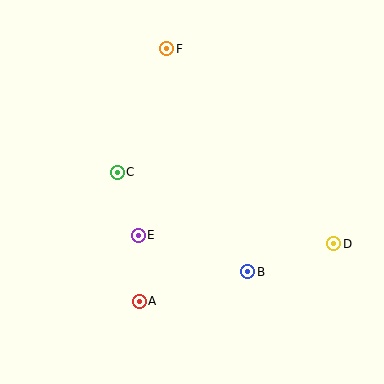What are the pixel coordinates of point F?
Point F is at (167, 49).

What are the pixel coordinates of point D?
Point D is at (334, 244).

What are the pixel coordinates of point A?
Point A is at (139, 302).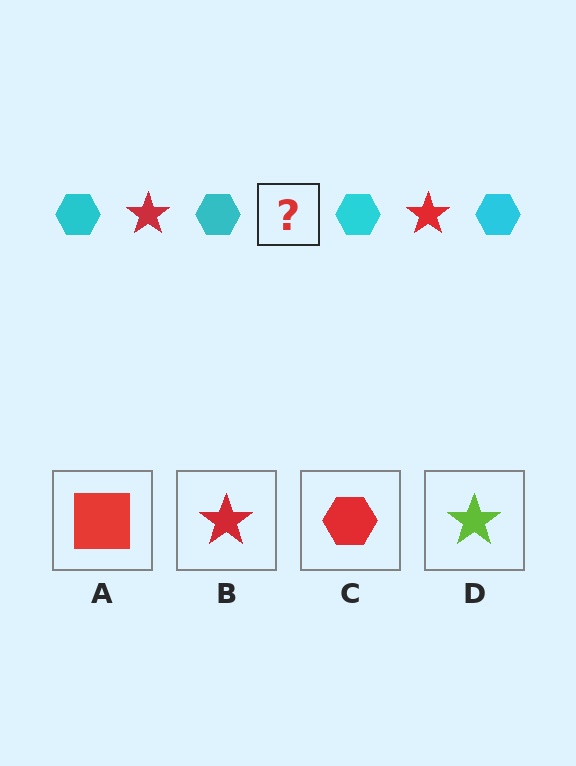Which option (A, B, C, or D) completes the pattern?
B.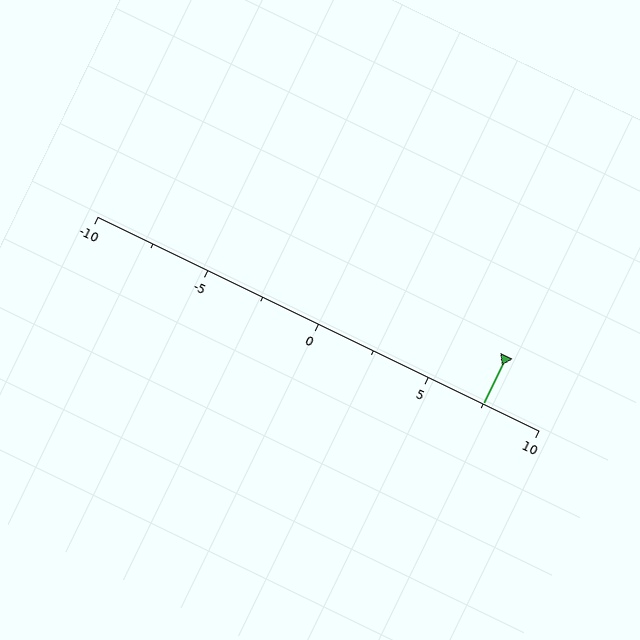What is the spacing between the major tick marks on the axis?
The major ticks are spaced 5 apart.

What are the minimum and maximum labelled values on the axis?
The axis runs from -10 to 10.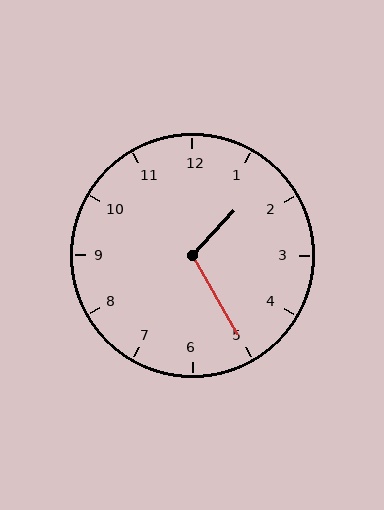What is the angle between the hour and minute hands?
Approximately 108 degrees.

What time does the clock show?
1:25.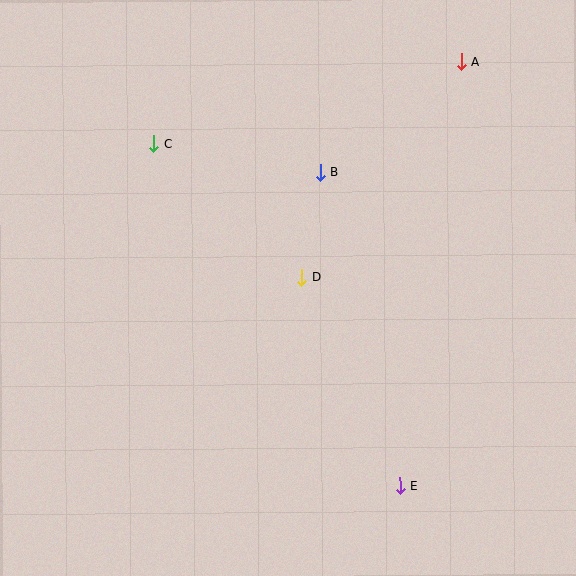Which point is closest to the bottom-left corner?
Point E is closest to the bottom-left corner.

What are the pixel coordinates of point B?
Point B is at (320, 172).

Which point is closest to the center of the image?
Point D at (302, 277) is closest to the center.